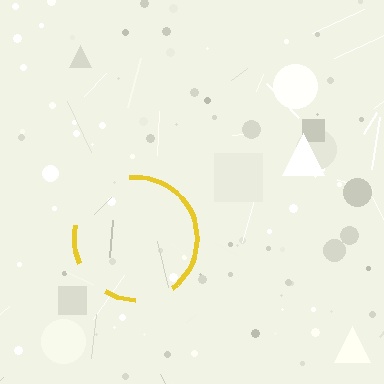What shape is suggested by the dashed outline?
The dashed outline suggests a circle.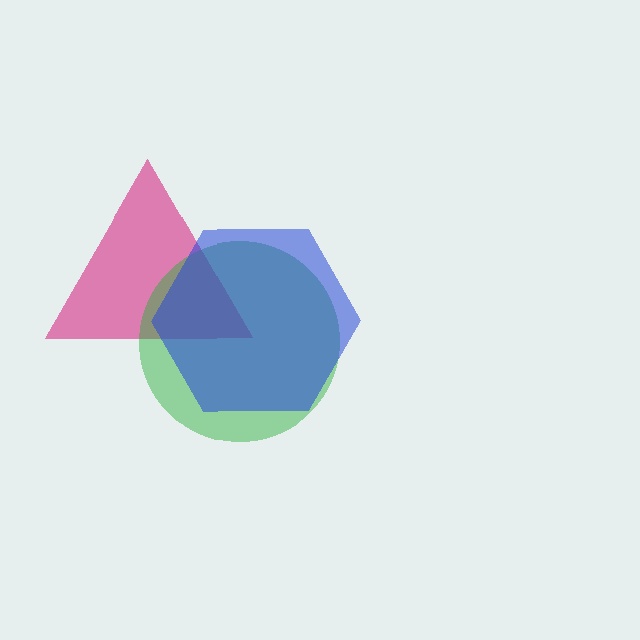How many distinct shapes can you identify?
There are 3 distinct shapes: a magenta triangle, a green circle, a blue hexagon.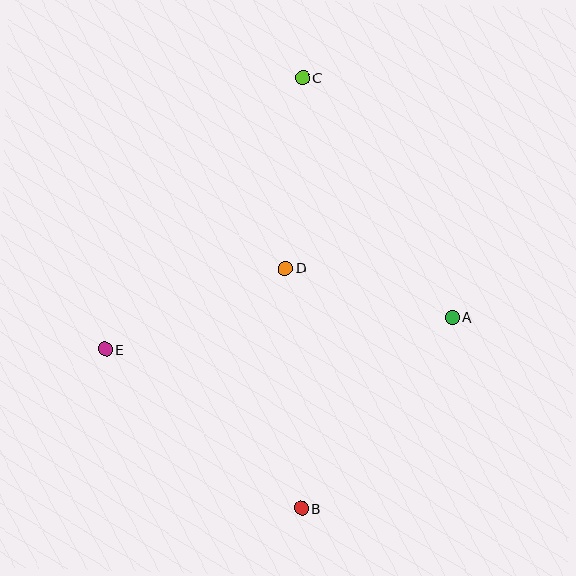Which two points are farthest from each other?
Points B and C are farthest from each other.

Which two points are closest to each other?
Points A and D are closest to each other.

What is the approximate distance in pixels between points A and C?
The distance between A and C is approximately 283 pixels.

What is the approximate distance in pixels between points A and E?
The distance between A and E is approximately 349 pixels.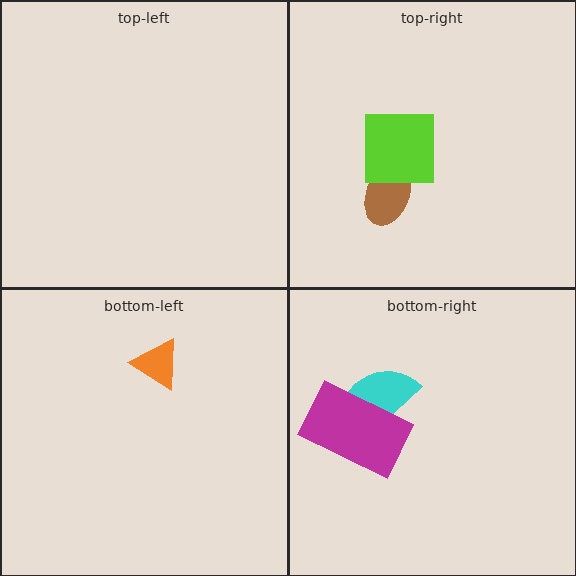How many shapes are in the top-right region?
2.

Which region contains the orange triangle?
The bottom-left region.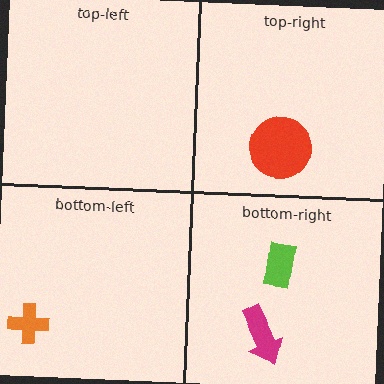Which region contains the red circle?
The top-right region.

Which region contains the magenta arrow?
The bottom-right region.